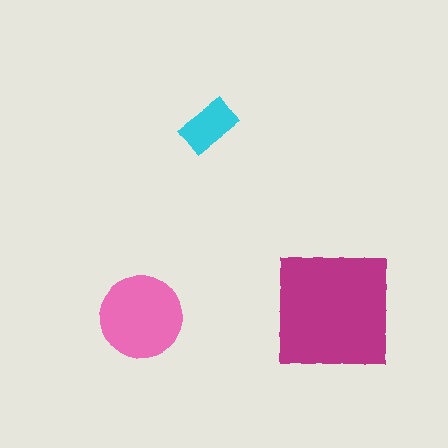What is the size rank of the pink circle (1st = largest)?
2nd.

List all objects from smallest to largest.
The cyan rectangle, the pink circle, the magenta square.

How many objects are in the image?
There are 3 objects in the image.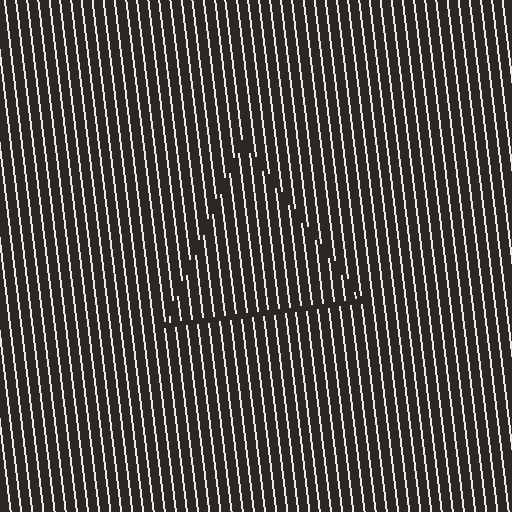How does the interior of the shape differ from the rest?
The interior of the shape contains the same grating, shifted by half a period — the contour is defined by the phase discontinuity where line-ends from the inner and outer gratings abut.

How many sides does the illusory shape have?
3 sides — the line-ends trace a triangle.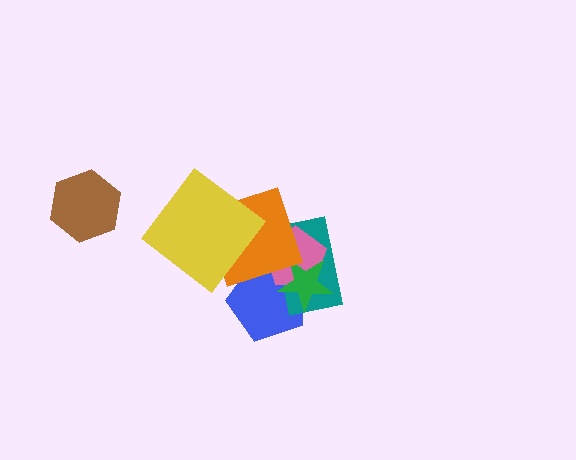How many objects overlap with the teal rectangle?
4 objects overlap with the teal rectangle.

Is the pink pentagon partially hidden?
Yes, it is partially covered by another shape.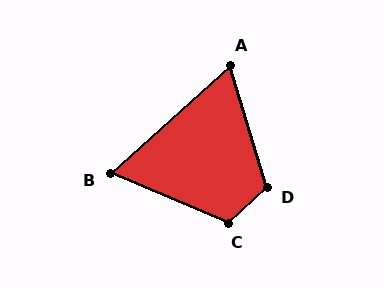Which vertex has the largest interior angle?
D, at approximately 115 degrees.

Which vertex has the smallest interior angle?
B, at approximately 65 degrees.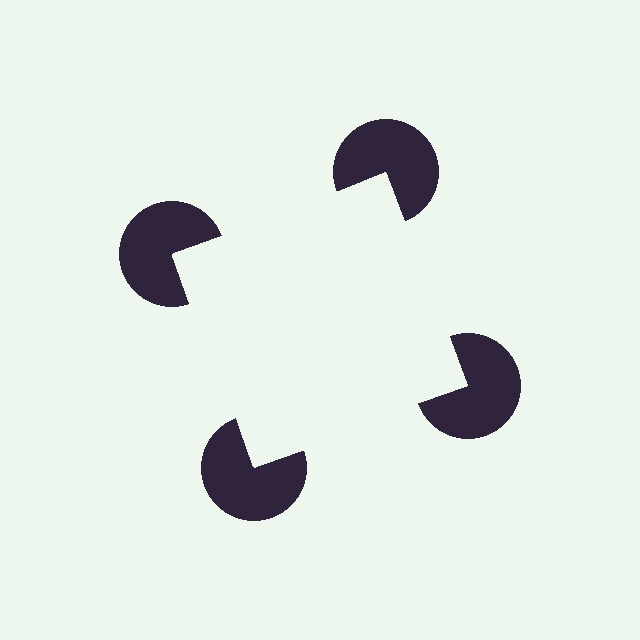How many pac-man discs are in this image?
There are 4 — one at each vertex of the illusory square.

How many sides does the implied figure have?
4 sides.